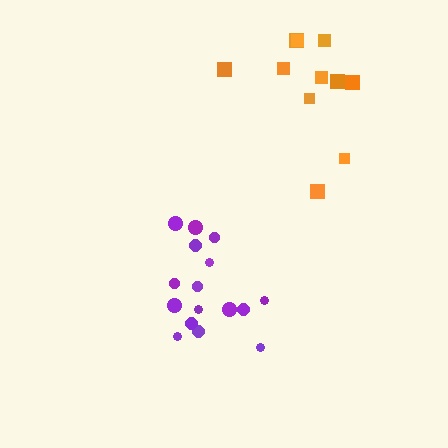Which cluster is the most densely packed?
Orange.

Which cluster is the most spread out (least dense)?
Purple.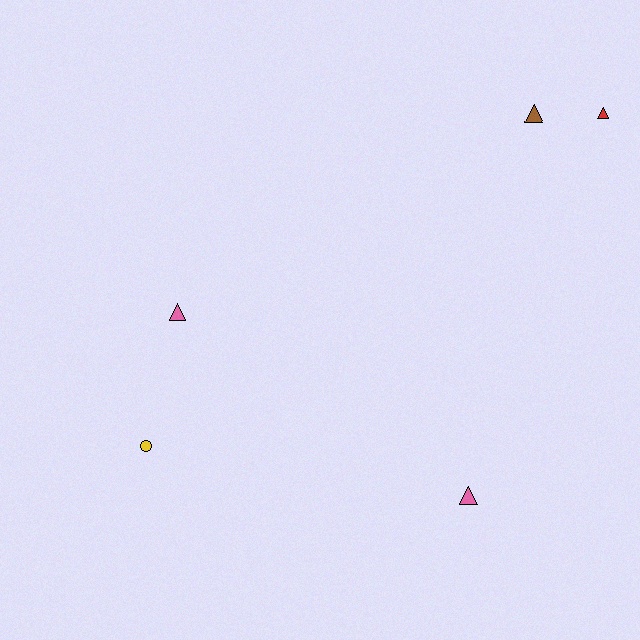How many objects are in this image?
There are 5 objects.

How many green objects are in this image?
There are no green objects.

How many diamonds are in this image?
There are no diamonds.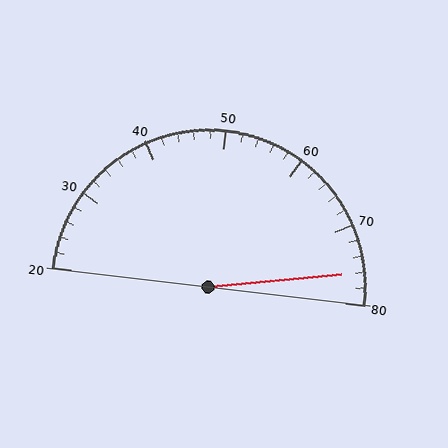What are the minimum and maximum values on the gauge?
The gauge ranges from 20 to 80.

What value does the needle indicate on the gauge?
The needle indicates approximately 76.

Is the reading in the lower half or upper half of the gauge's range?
The reading is in the upper half of the range (20 to 80).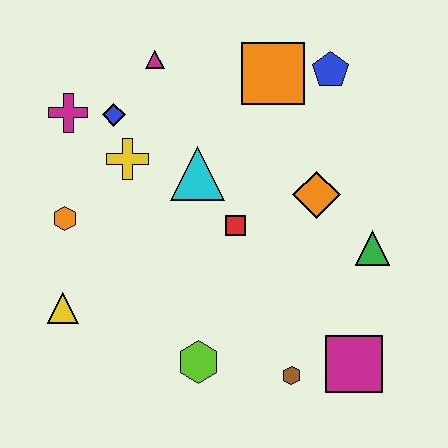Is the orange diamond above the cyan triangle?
No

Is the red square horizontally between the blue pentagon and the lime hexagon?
Yes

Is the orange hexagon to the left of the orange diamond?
Yes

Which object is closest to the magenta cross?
The blue diamond is closest to the magenta cross.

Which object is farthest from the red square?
The magenta cross is farthest from the red square.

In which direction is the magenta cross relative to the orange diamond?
The magenta cross is to the left of the orange diamond.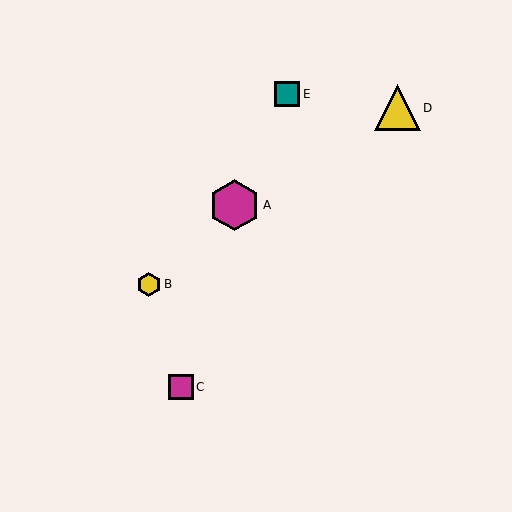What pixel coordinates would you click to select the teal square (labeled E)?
Click at (287, 94) to select the teal square E.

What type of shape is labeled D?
Shape D is a yellow triangle.